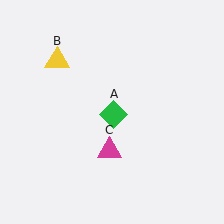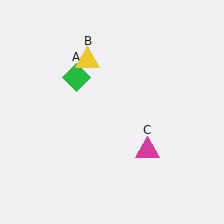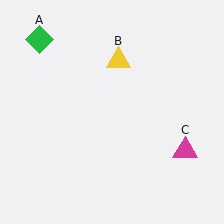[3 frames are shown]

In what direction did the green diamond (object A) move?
The green diamond (object A) moved up and to the left.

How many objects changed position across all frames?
3 objects changed position: green diamond (object A), yellow triangle (object B), magenta triangle (object C).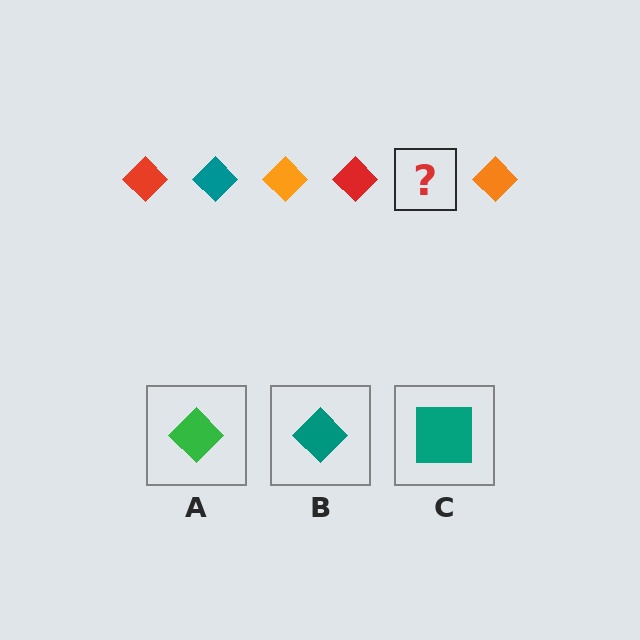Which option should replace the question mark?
Option B.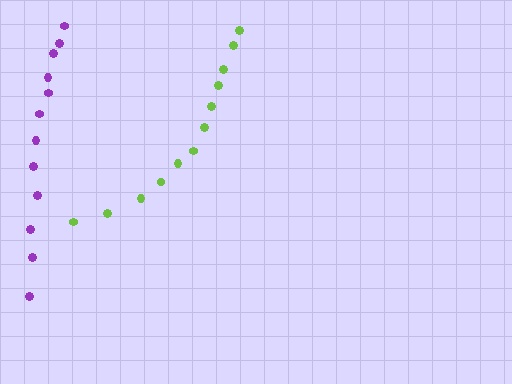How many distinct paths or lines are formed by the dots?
There are 2 distinct paths.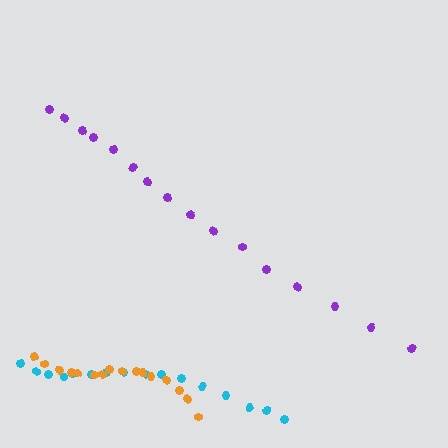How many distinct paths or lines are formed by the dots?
There are 3 distinct paths.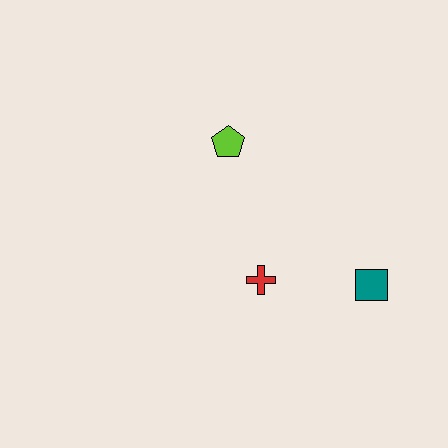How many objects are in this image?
There are 3 objects.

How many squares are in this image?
There is 1 square.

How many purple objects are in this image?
There are no purple objects.